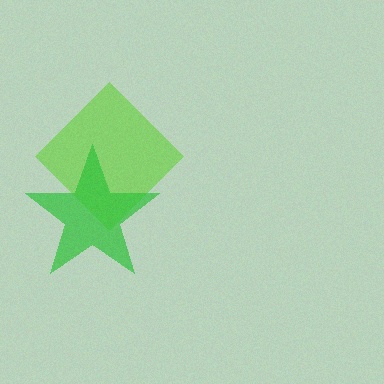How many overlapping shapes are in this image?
There are 2 overlapping shapes in the image.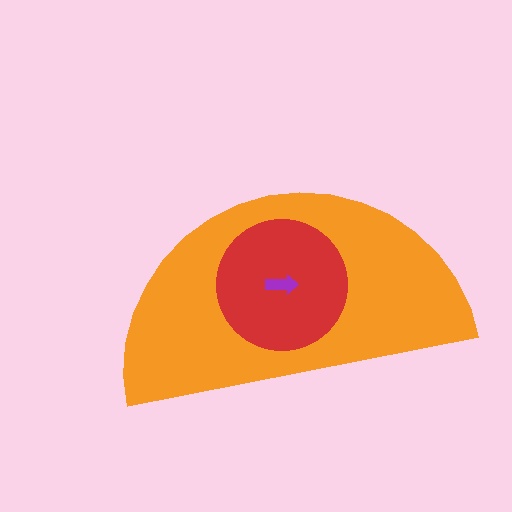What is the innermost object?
The purple arrow.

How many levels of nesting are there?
3.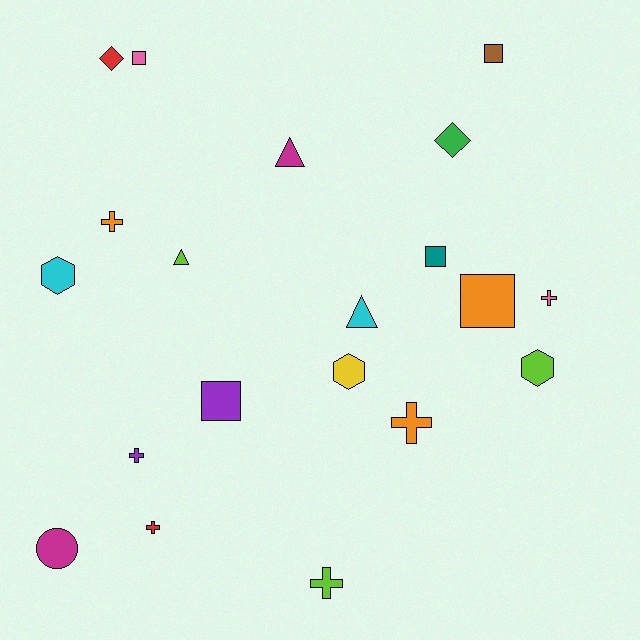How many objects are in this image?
There are 20 objects.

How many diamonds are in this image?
There are 2 diamonds.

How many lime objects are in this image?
There are 3 lime objects.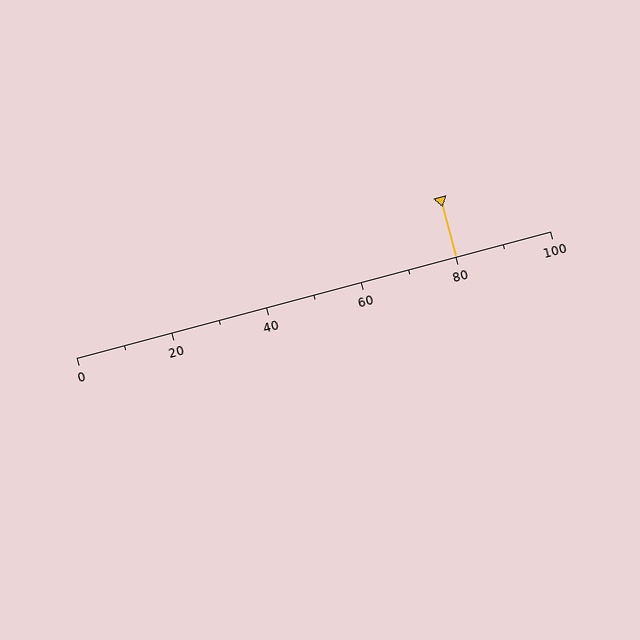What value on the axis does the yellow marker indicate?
The marker indicates approximately 80.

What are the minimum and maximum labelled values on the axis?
The axis runs from 0 to 100.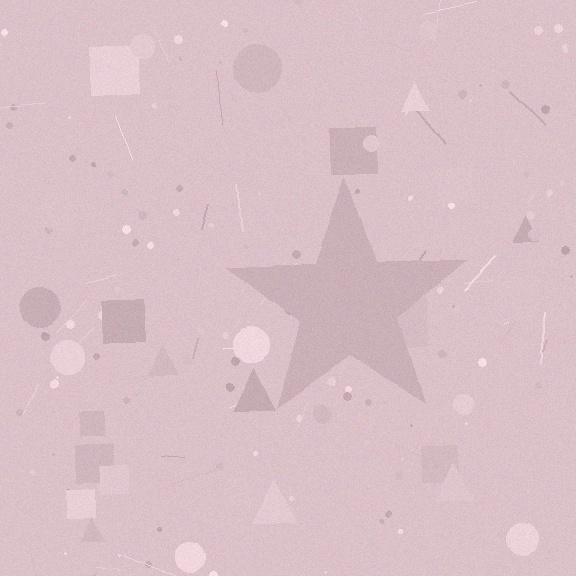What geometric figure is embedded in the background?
A star is embedded in the background.